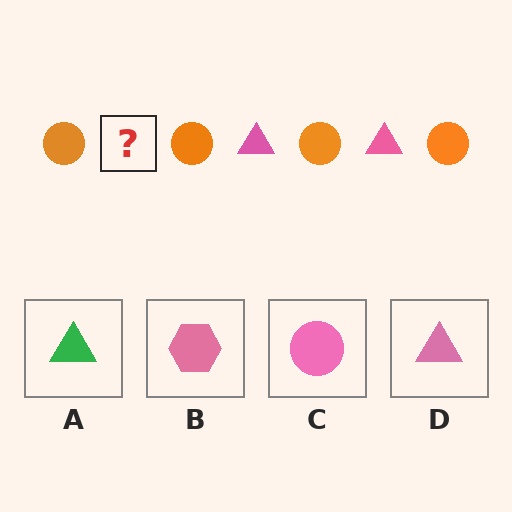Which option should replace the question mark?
Option D.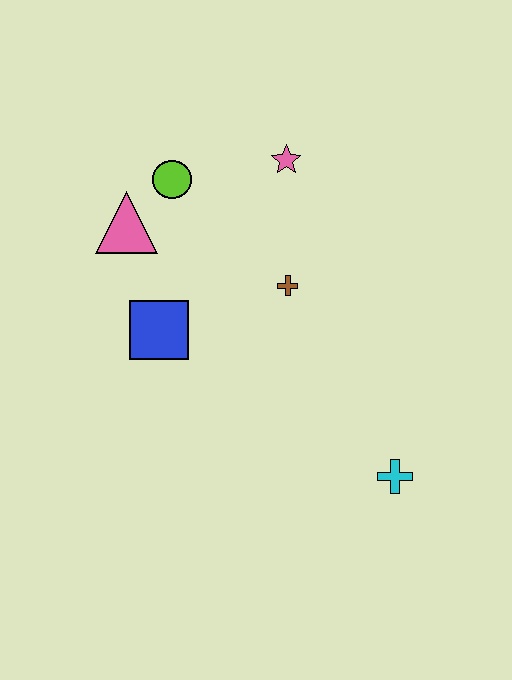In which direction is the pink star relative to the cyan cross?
The pink star is above the cyan cross.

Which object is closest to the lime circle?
The pink triangle is closest to the lime circle.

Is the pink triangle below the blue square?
No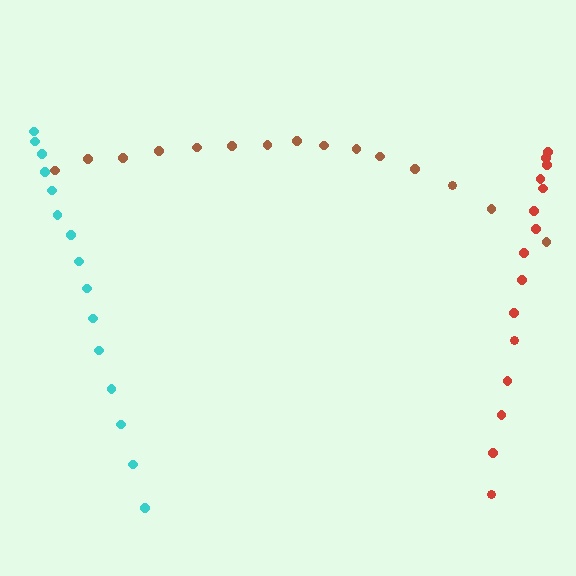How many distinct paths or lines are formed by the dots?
There are 3 distinct paths.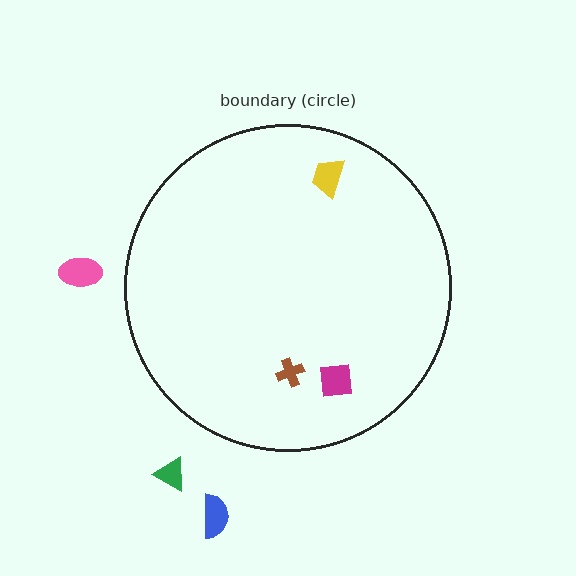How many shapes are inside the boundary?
3 inside, 3 outside.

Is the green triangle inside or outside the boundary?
Outside.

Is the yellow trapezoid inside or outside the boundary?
Inside.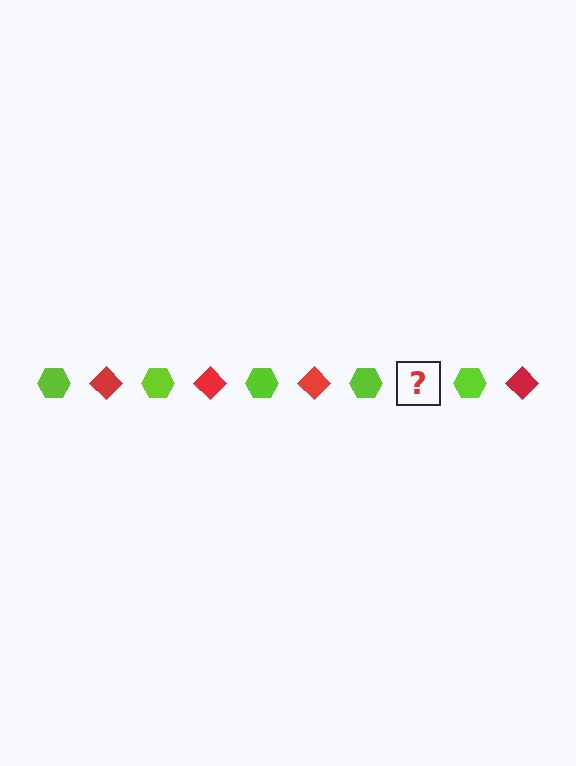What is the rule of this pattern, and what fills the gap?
The rule is that the pattern alternates between lime hexagon and red diamond. The gap should be filled with a red diamond.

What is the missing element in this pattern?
The missing element is a red diamond.